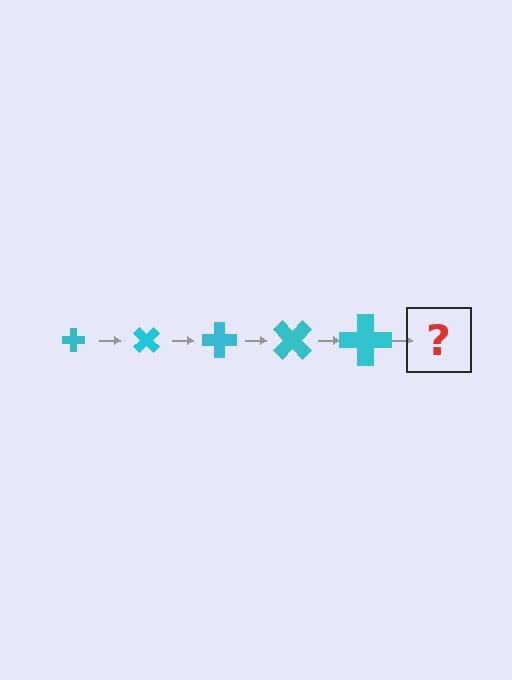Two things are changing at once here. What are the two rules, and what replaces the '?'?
The two rules are that the cross grows larger each step and it rotates 45 degrees each step. The '?' should be a cross, larger than the previous one and rotated 225 degrees from the start.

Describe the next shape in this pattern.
It should be a cross, larger than the previous one and rotated 225 degrees from the start.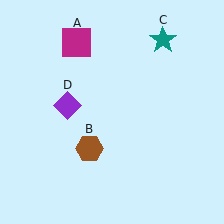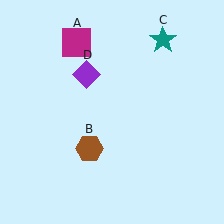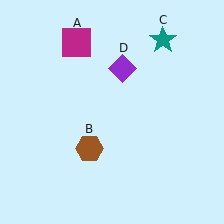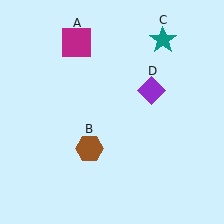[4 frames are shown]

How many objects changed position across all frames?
1 object changed position: purple diamond (object D).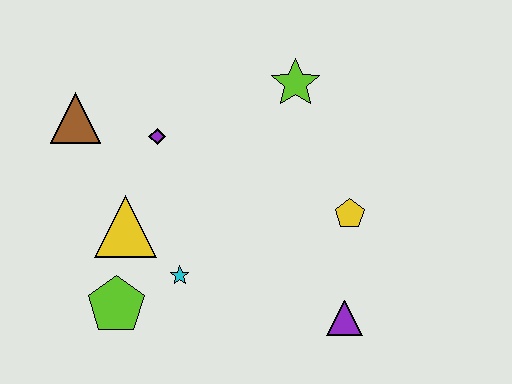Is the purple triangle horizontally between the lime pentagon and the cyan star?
No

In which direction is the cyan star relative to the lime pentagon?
The cyan star is to the right of the lime pentagon.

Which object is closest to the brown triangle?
The purple diamond is closest to the brown triangle.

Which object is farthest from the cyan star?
The lime star is farthest from the cyan star.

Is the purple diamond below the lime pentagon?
No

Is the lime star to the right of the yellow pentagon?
No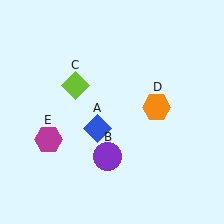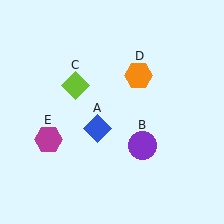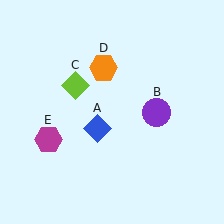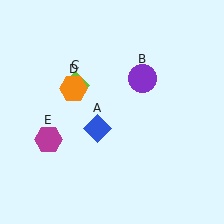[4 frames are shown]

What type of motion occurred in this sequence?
The purple circle (object B), orange hexagon (object D) rotated counterclockwise around the center of the scene.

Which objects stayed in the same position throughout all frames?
Blue diamond (object A) and lime diamond (object C) and magenta hexagon (object E) remained stationary.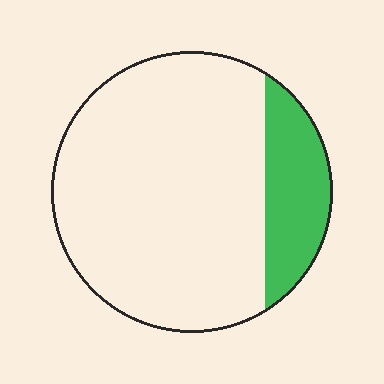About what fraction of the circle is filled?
About one fifth (1/5).